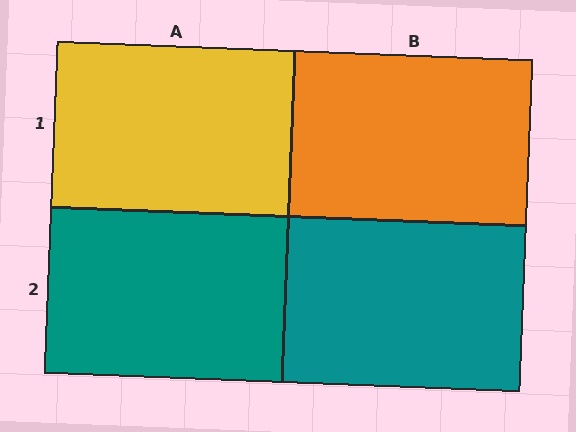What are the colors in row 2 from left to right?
Teal, teal.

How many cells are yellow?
1 cell is yellow.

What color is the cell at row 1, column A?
Yellow.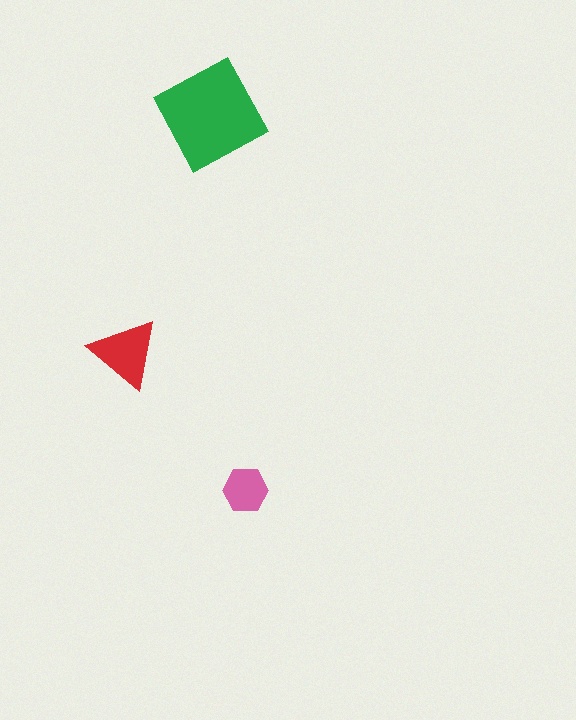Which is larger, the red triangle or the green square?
The green square.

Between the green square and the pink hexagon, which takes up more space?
The green square.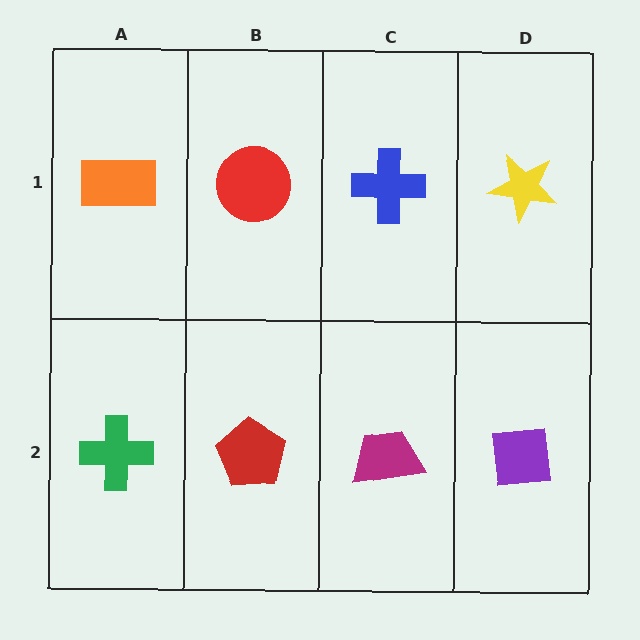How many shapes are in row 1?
4 shapes.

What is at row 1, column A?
An orange rectangle.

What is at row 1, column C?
A blue cross.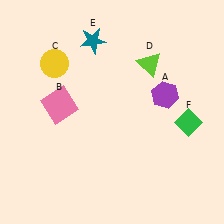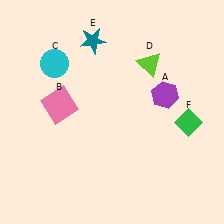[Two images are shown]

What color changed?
The circle (C) changed from yellow in Image 1 to cyan in Image 2.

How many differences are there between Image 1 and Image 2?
There is 1 difference between the two images.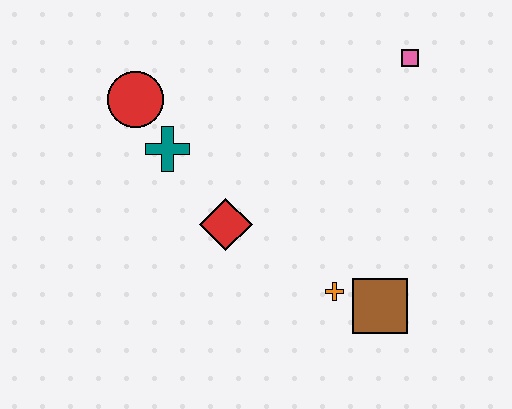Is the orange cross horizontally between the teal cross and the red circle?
No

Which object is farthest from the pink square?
The red circle is farthest from the pink square.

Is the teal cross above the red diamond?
Yes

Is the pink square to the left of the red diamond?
No